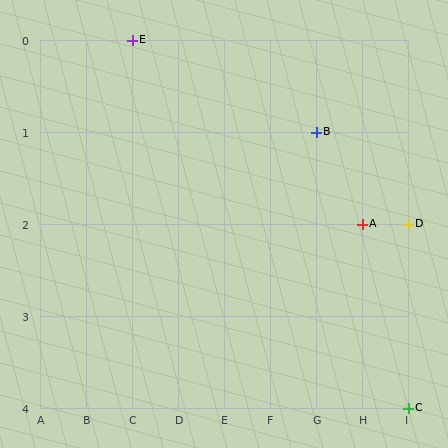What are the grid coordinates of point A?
Point A is at grid coordinates (H, 2).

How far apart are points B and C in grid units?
Points B and C are 2 columns and 3 rows apart (about 3.6 grid units diagonally).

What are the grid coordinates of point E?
Point E is at grid coordinates (C, 0).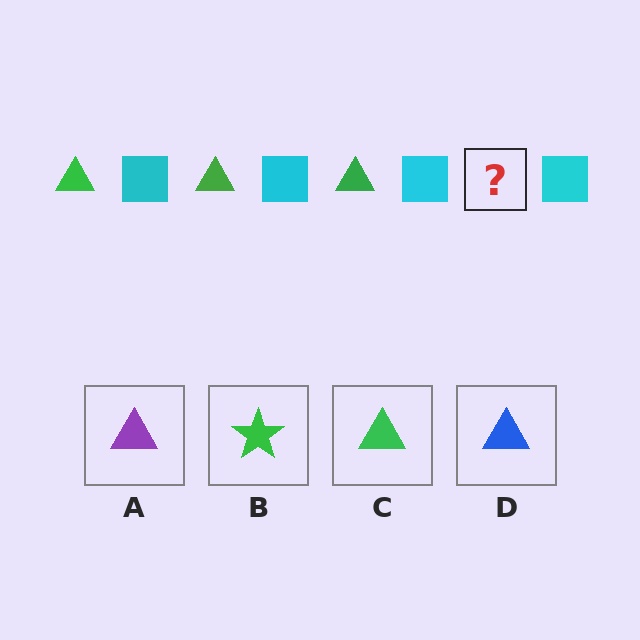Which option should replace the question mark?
Option C.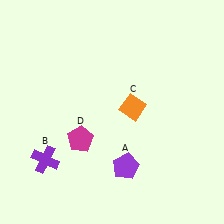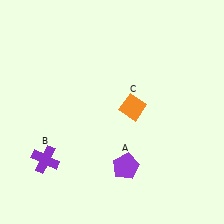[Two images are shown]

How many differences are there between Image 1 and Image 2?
There is 1 difference between the two images.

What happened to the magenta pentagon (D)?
The magenta pentagon (D) was removed in Image 2. It was in the bottom-left area of Image 1.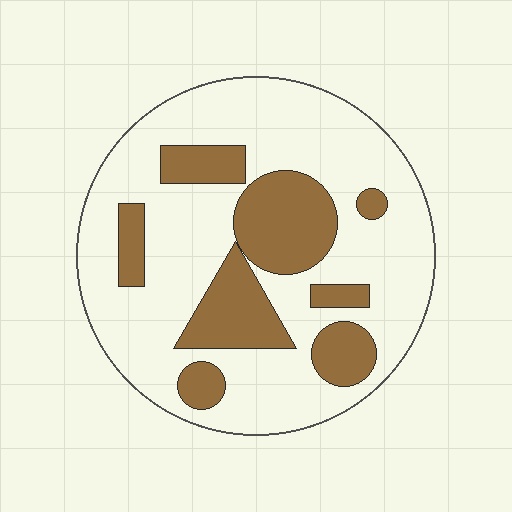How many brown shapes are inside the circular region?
8.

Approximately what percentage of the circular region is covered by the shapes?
Approximately 30%.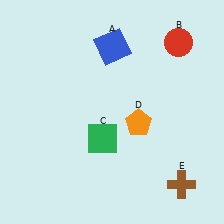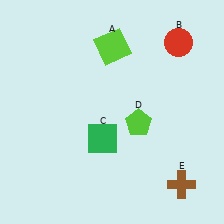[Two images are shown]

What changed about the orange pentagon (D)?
In Image 1, D is orange. In Image 2, it changed to lime.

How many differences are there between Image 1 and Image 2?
There are 2 differences between the two images.